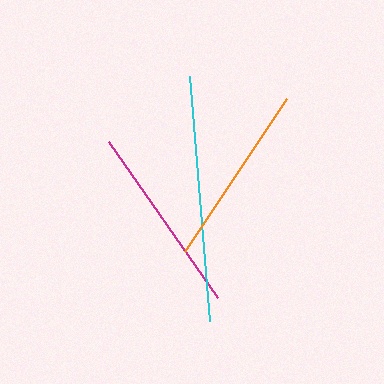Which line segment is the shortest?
The orange line is the shortest at approximately 184 pixels.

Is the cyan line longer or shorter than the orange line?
The cyan line is longer than the orange line.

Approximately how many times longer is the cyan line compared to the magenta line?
The cyan line is approximately 1.3 times the length of the magenta line.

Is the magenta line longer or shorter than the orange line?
The magenta line is longer than the orange line.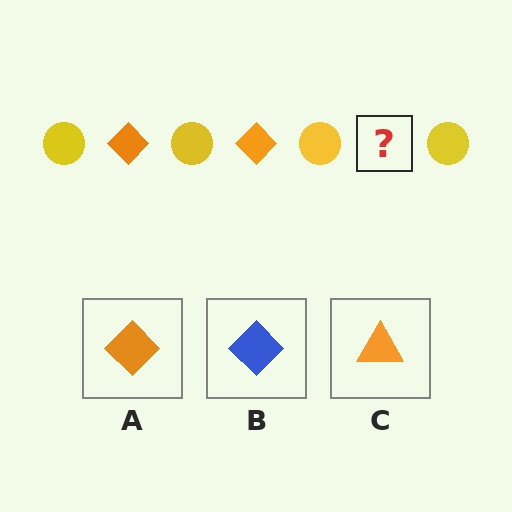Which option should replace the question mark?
Option A.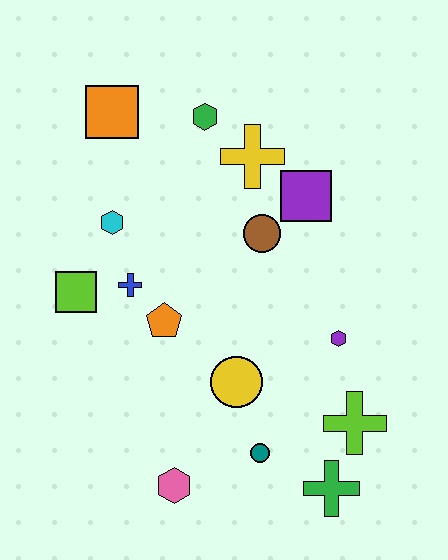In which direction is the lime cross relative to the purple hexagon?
The lime cross is below the purple hexagon.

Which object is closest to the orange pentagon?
The blue cross is closest to the orange pentagon.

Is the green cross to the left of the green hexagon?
No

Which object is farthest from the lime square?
The green cross is farthest from the lime square.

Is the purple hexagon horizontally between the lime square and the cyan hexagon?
No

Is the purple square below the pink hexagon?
No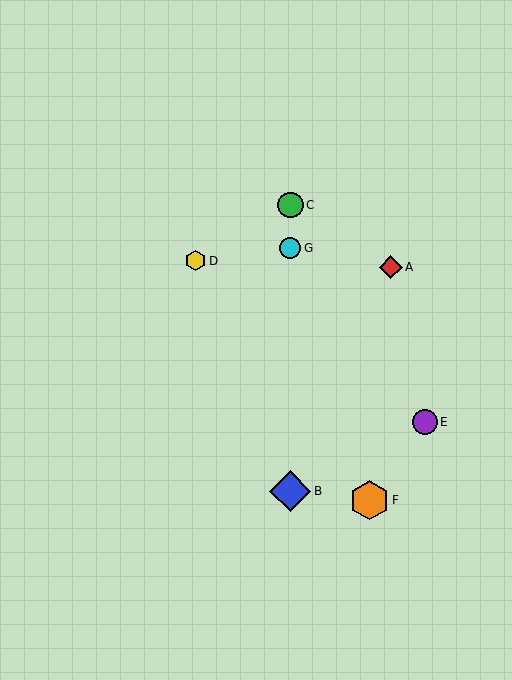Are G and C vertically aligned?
Yes, both are at x≈290.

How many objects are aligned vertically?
3 objects (B, C, G) are aligned vertically.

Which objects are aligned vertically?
Objects B, C, G are aligned vertically.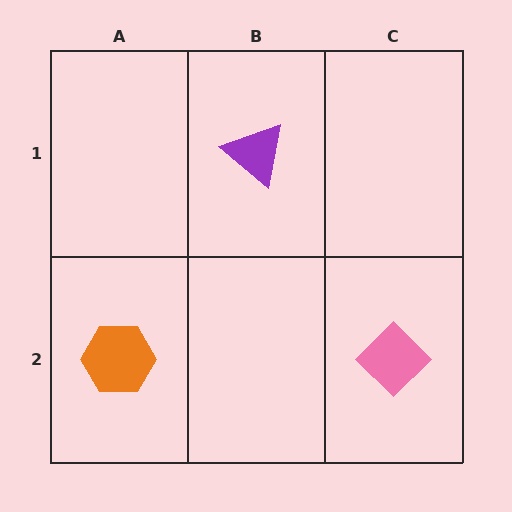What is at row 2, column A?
An orange hexagon.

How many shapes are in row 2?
2 shapes.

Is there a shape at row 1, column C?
No, that cell is empty.